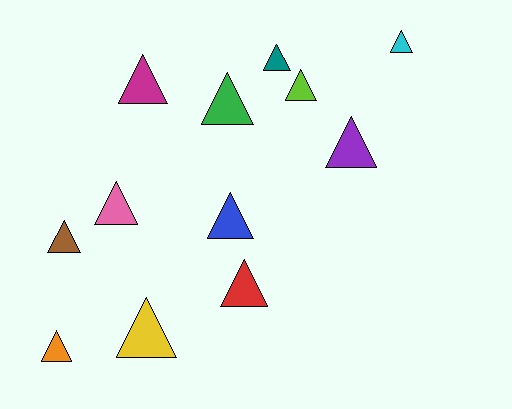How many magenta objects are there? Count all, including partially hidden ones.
There is 1 magenta object.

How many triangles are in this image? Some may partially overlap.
There are 12 triangles.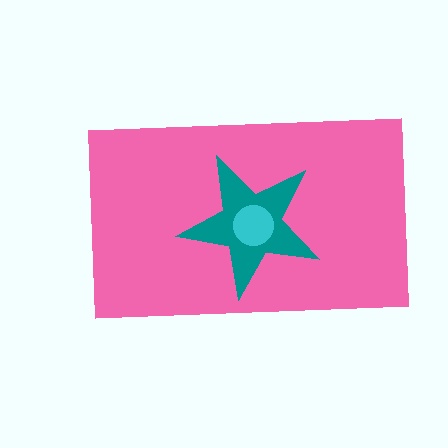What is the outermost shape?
The pink rectangle.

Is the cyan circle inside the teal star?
Yes.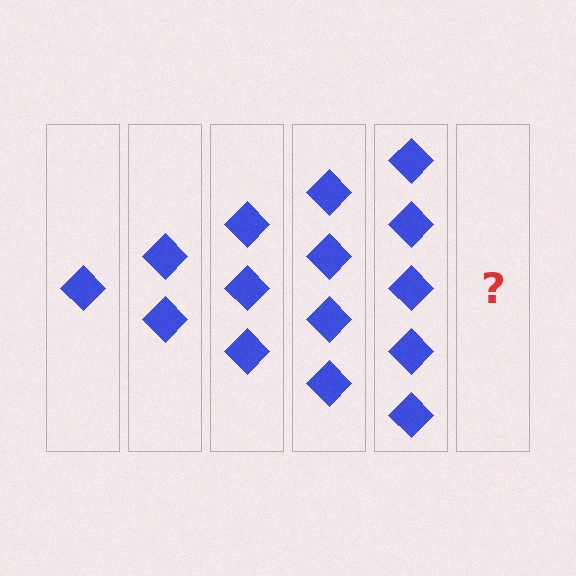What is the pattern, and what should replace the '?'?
The pattern is that each step adds one more diamond. The '?' should be 6 diamonds.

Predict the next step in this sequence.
The next step is 6 diamonds.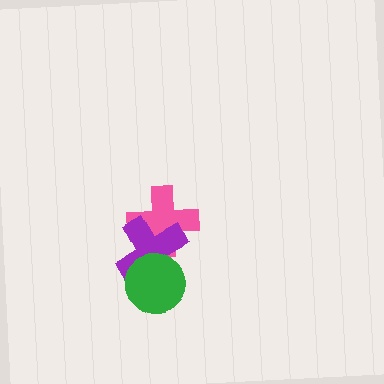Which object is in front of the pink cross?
The purple cross is in front of the pink cross.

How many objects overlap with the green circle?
1 object overlaps with the green circle.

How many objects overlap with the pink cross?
1 object overlaps with the pink cross.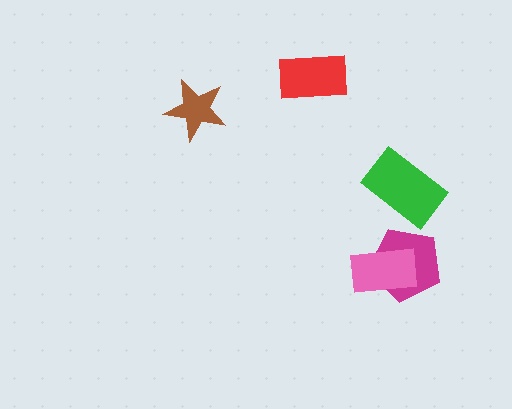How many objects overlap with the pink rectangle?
1 object overlaps with the pink rectangle.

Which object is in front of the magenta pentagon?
The pink rectangle is in front of the magenta pentagon.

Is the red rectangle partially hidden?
No, no other shape covers it.